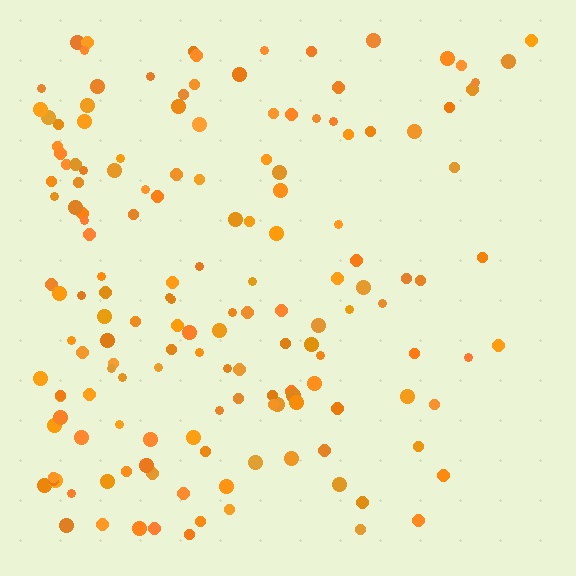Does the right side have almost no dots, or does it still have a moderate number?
Still a moderate number, just noticeably fewer than the left.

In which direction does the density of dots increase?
From right to left, with the left side densest.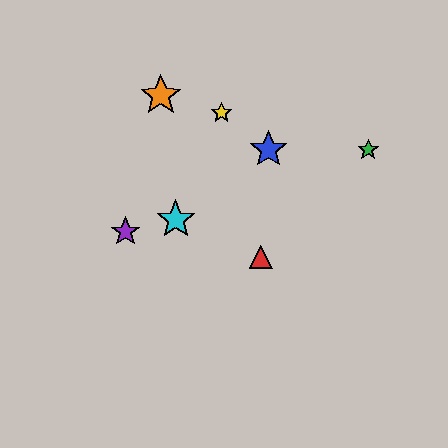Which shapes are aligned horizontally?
The blue star, the green star are aligned horizontally.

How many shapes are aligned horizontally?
2 shapes (the blue star, the green star) are aligned horizontally.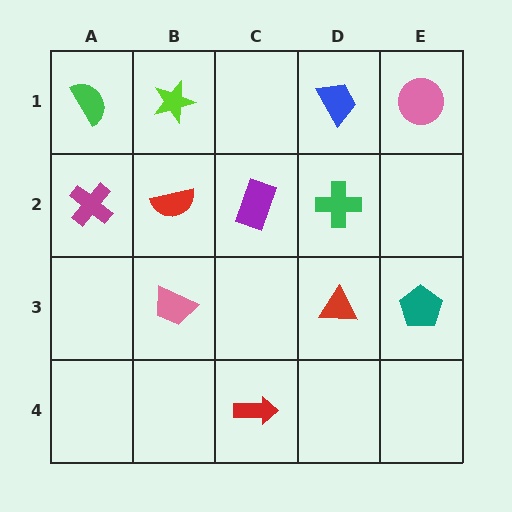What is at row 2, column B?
A red semicircle.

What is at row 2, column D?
A green cross.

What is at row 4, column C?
A red arrow.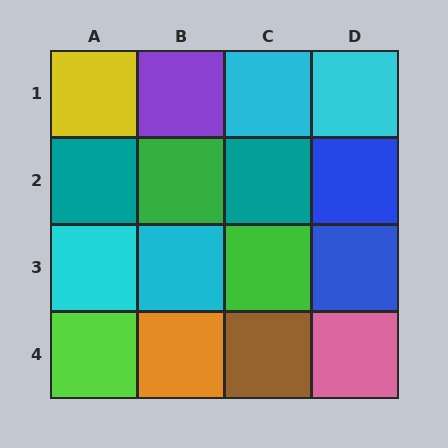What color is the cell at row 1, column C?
Cyan.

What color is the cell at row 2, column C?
Teal.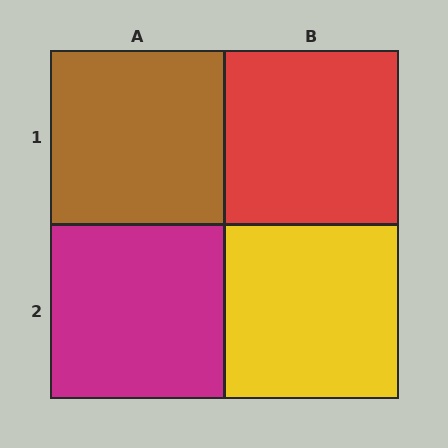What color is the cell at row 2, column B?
Yellow.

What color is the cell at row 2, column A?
Magenta.